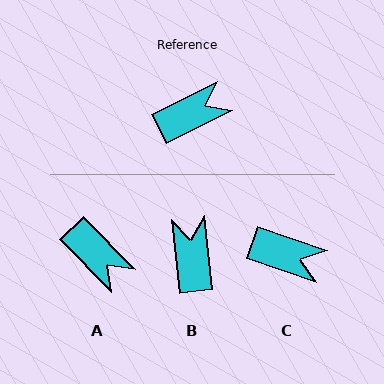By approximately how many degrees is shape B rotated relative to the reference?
Approximately 70 degrees counter-clockwise.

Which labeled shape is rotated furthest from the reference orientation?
A, about 72 degrees away.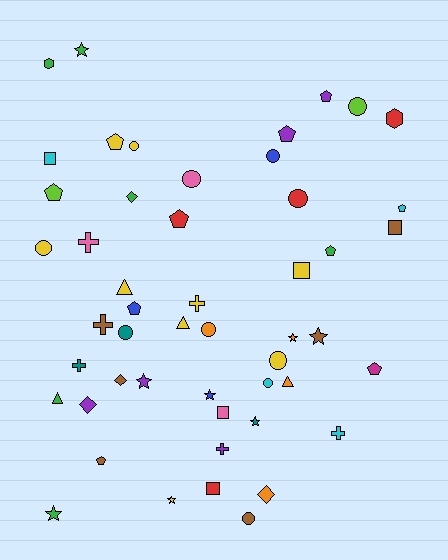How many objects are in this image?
There are 50 objects.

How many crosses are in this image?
There are 6 crosses.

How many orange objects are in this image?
There are 4 orange objects.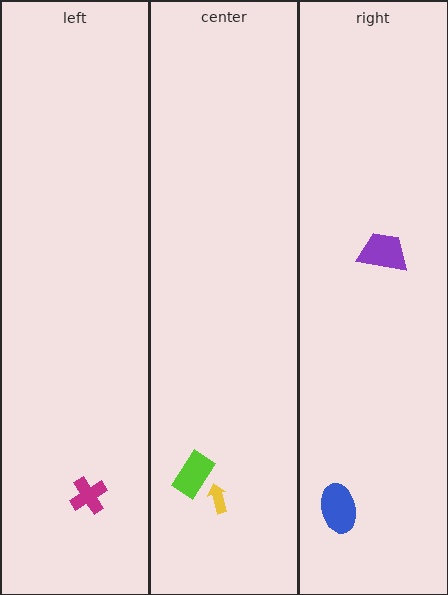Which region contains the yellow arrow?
The center region.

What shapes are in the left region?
The magenta cross.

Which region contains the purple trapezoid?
The right region.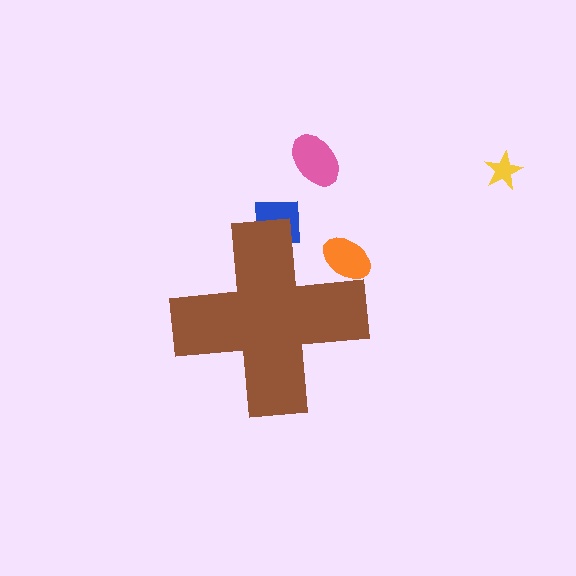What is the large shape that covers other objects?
A brown cross.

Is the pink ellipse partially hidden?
No, the pink ellipse is fully visible.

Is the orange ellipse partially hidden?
Yes, the orange ellipse is partially hidden behind the brown cross.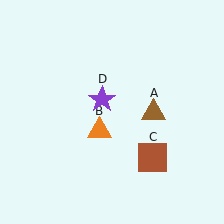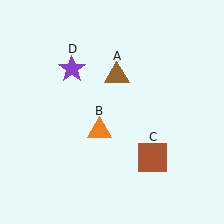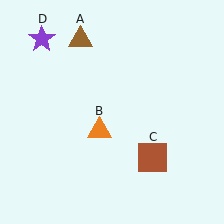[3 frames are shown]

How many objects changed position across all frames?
2 objects changed position: brown triangle (object A), purple star (object D).